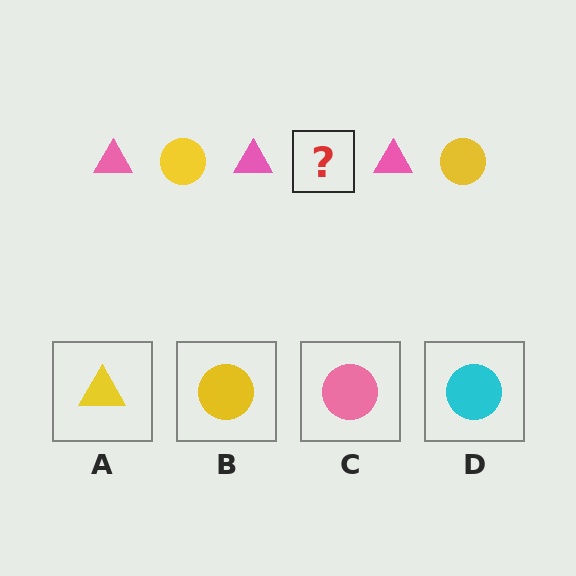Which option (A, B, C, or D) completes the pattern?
B.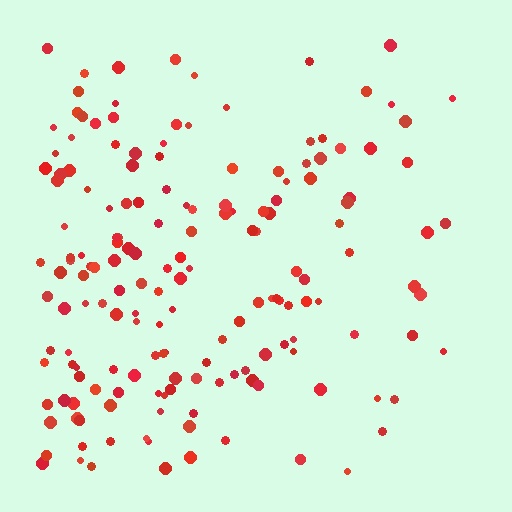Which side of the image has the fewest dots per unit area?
The right.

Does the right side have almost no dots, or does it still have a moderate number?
Still a moderate number, just noticeably fewer than the left.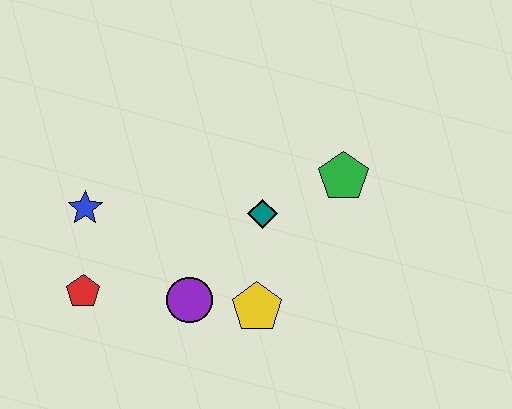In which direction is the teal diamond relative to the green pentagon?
The teal diamond is to the left of the green pentagon.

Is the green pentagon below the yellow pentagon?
No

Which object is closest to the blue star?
The red pentagon is closest to the blue star.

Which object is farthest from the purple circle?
The green pentagon is farthest from the purple circle.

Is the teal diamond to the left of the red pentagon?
No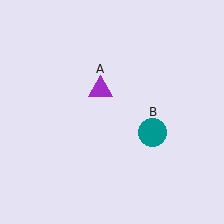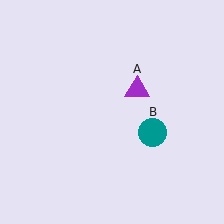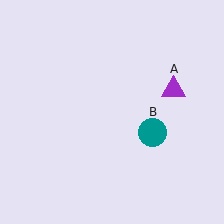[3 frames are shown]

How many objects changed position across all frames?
1 object changed position: purple triangle (object A).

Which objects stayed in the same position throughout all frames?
Teal circle (object B) remained stationary.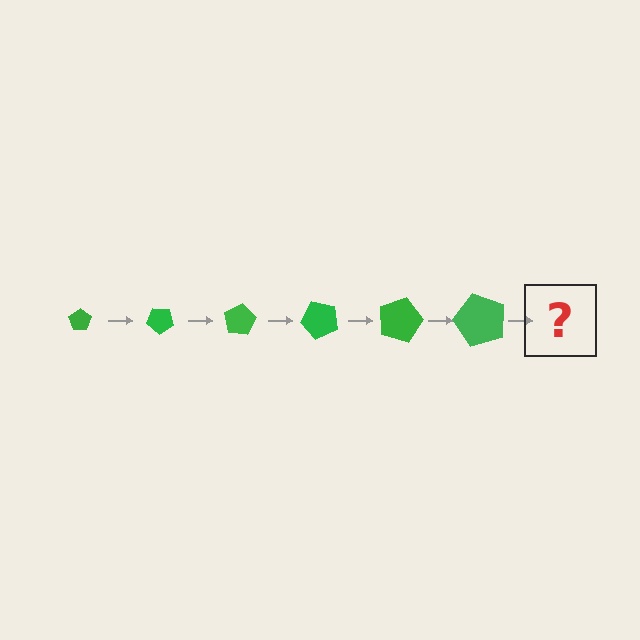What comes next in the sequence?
The next element should be a pentagon, larger than the previous one and rotated 240 degrees from the start.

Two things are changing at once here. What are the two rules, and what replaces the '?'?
The two rules are that the pentagon grows larger each step and it rotates 40 degrees each step. The '?' should be a pentagon, larger than the previous one and rotated 240 degrees from the start.